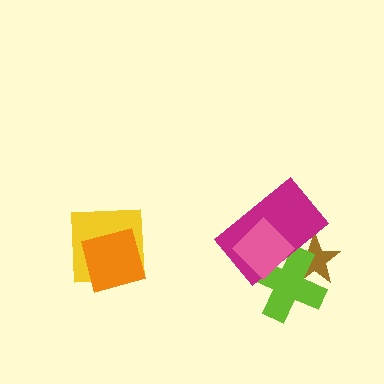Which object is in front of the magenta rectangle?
The pink diamond is in front of the magenta rectangle.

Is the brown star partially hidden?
Yes, it is partially covered by another shape.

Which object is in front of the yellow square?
The orange diamond is in front of the yellow square.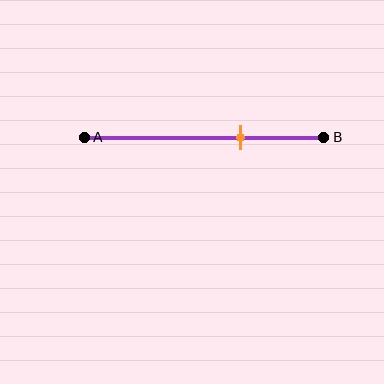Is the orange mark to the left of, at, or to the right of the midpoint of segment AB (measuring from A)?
The orange mark is to the right of the midpoint of segment AB.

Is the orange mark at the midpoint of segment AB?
No, the mark is at about 65% from A, not at the 50% midpoint.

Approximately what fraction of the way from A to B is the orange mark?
The orange mark is approximately 65% of the way from A to B.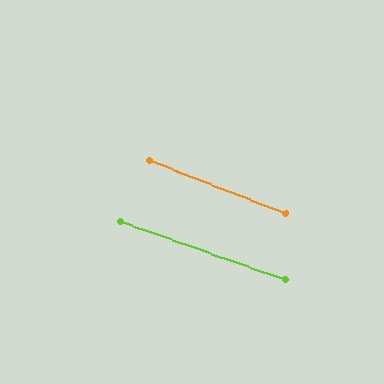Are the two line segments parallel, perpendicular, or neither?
Parallel — their directions differ by only 1.7°.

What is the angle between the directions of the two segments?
Approximately 2 degrees.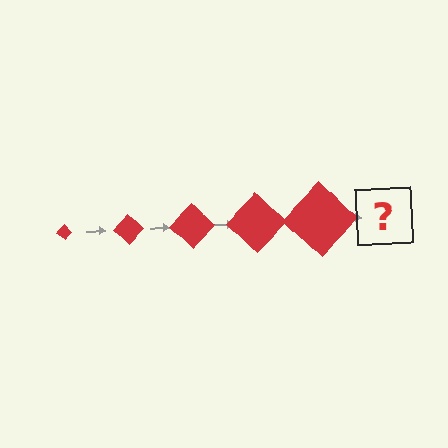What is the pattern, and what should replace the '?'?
The pattern is that the diamond gets progressively larger each step. The '?' should be a red diamond, larger than the previous one.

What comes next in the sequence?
The next element should be a red diamond, larger than the previous one.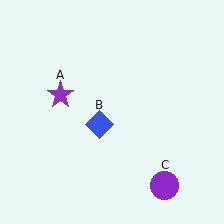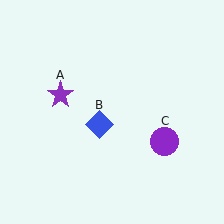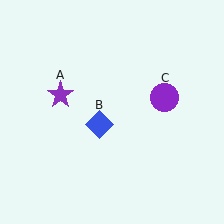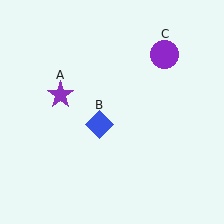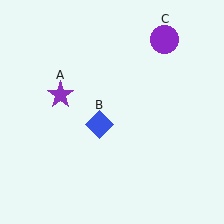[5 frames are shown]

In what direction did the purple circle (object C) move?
The purple circle (object C) moved up.